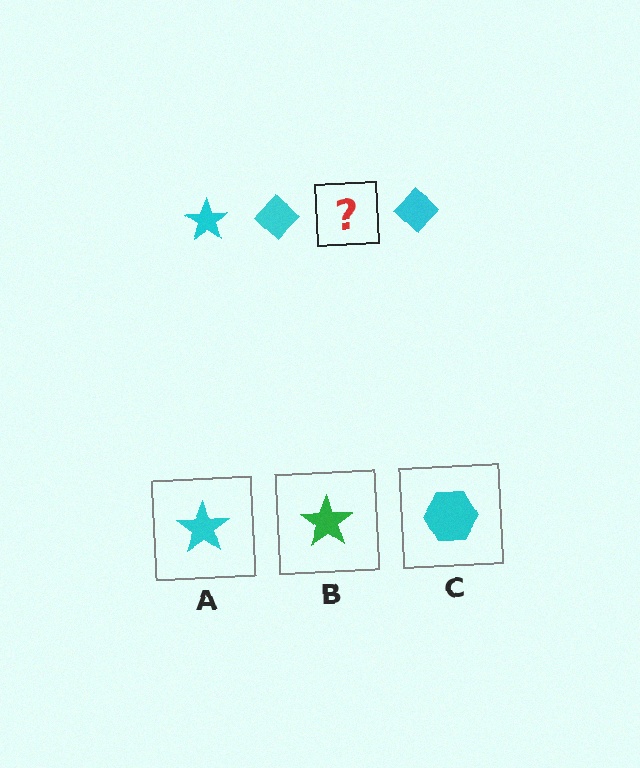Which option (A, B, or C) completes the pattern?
A.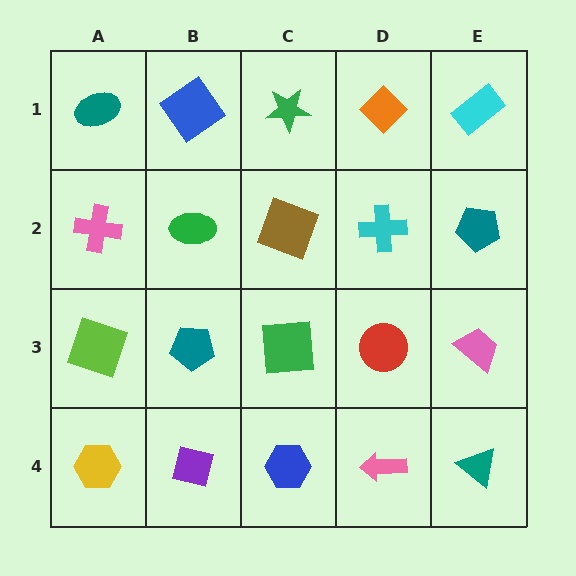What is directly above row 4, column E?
A pink trapezoid.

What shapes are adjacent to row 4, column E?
A pink trapezoid (row 3, column E), a pink arrow (row 4, column D).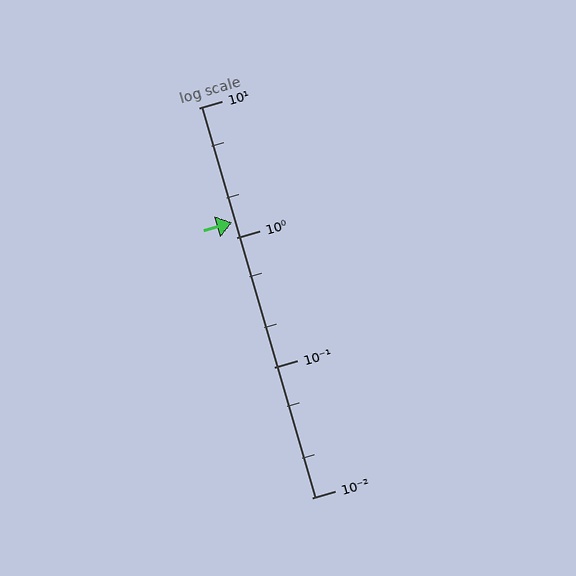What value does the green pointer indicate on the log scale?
The pointer indicates approximately 1.3.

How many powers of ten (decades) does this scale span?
The scale spans 3 decades, from 0.01 to 10.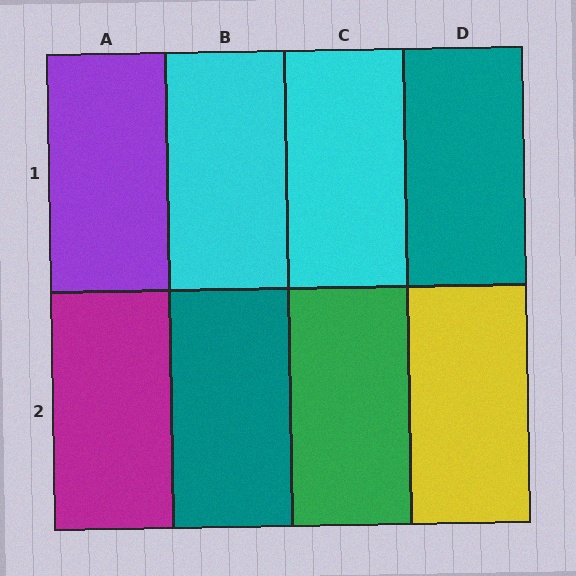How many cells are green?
1 cell is green.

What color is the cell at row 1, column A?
Purple.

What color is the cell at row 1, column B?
Cyan.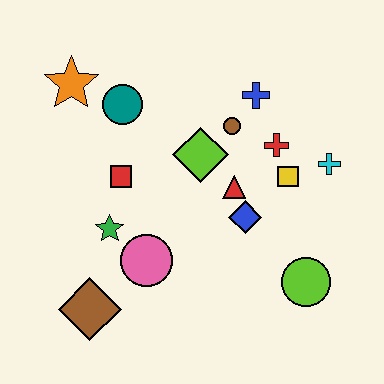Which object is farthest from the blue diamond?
The orange star is farthest from the blue diamond.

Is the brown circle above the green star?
Yes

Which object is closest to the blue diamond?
The red triangle is closest to the blue diamond.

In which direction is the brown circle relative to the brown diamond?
The brown circle is above the brown diamond.